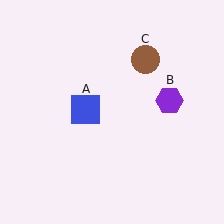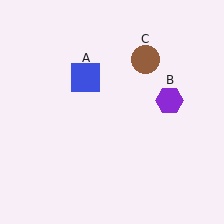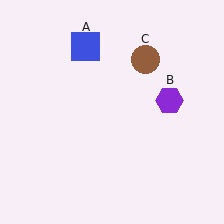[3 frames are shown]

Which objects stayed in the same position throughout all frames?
Purple hexagon (object B) and brown circle (object C) remained stationary.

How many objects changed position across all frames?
1 object changed position: blue square (object A).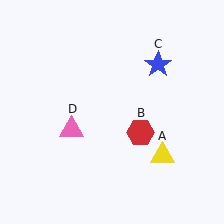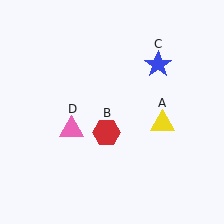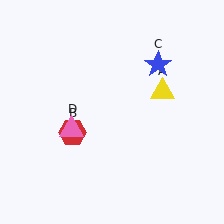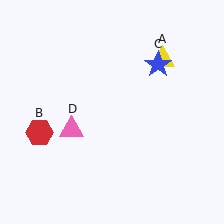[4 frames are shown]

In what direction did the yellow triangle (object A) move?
The yellow triangle (object A) moved up.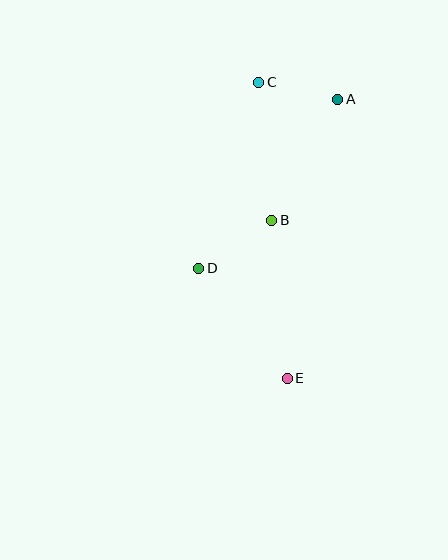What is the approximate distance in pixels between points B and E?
The distance between B and E is approximately 159 pixels.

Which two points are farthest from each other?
Points C and E are farthest from each other.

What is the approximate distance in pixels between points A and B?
The distance between A and B is approximately 138 pixels.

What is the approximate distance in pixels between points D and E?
The distance between D and E is approximately 141 pixels.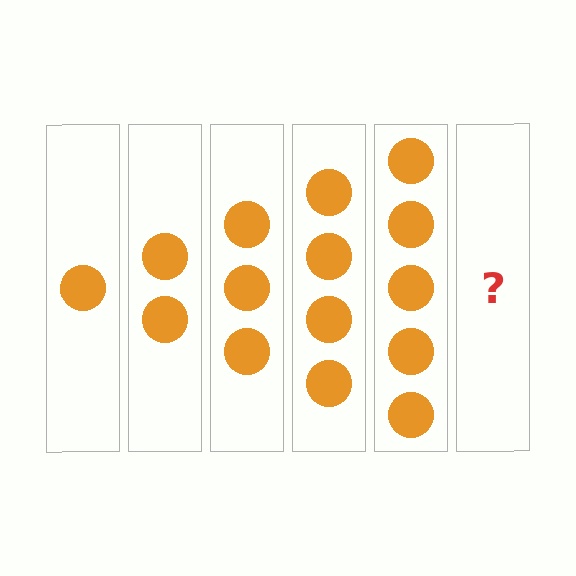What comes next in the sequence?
The next element should be 6 circles.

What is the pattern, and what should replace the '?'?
The pattern is that each step adds one more circle. The '?' should be 6 circles.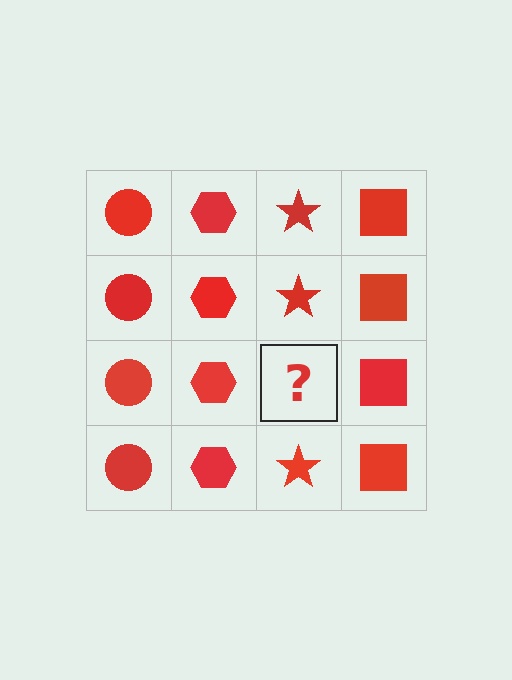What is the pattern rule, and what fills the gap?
The rule is that each column has a consistent shape. The gap should be filled with a red star.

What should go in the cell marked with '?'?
The missing cell should contain a red star.